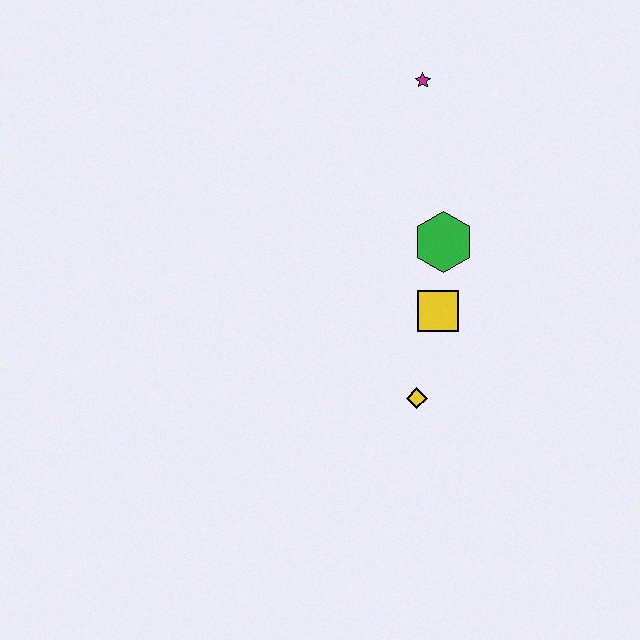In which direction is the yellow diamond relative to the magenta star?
The yellow diamond is below the magenta star.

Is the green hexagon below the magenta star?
Yes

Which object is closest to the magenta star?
The green hexagon is closest to the magenta star.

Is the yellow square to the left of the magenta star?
No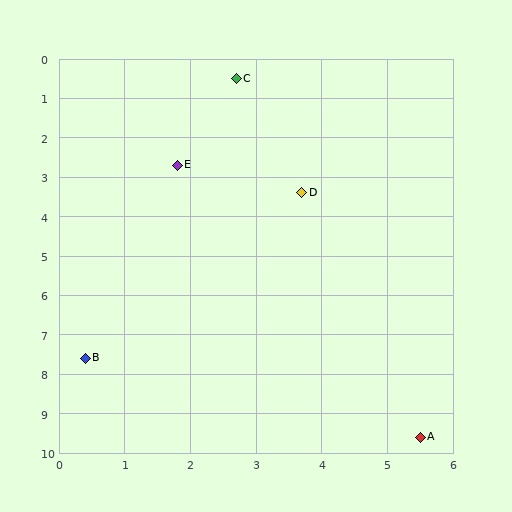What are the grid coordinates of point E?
Point E is at approximately (1.8, 2.7).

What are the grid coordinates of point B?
Point B is at approximately (0.4, 7.6).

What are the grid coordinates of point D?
Point D is at approximately (3.7, 3.4).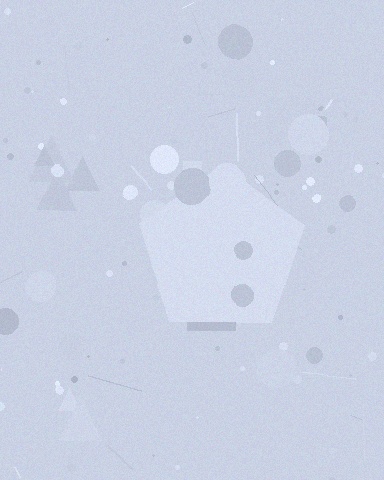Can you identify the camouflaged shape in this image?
The camouflaged shape is a pentagon.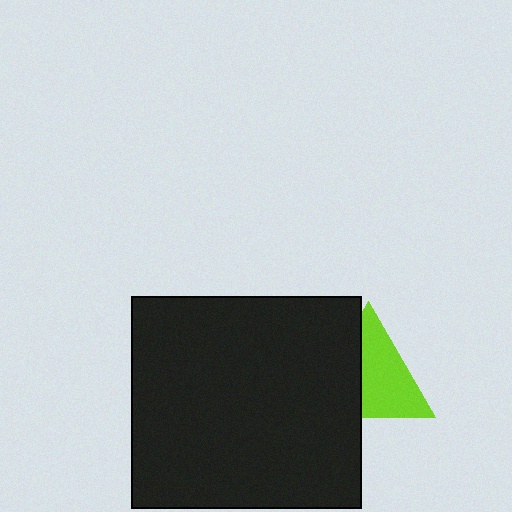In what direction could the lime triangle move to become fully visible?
The lime triangle could move right. That would shift it out from behind the black rectangle entirely.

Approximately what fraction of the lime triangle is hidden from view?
Roughly 40% of the lime triangle is hidden behind the black rectangle.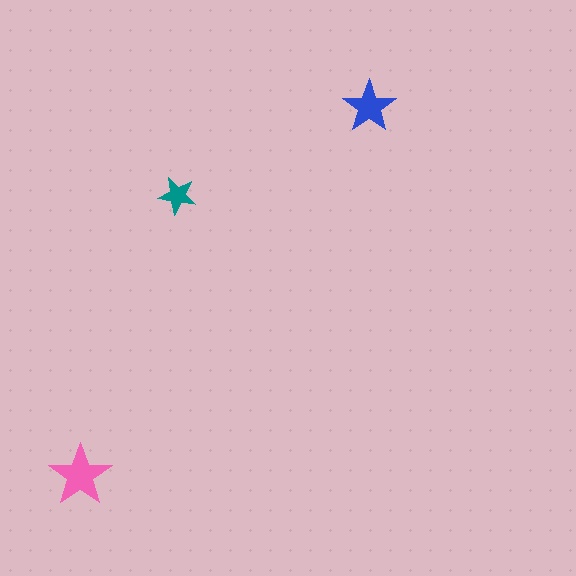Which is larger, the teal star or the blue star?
The blue one.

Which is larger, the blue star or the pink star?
The pink one.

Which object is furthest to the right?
The blue star is rightmost.